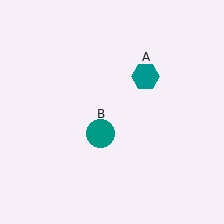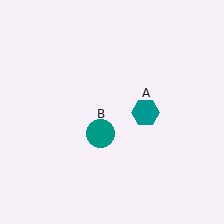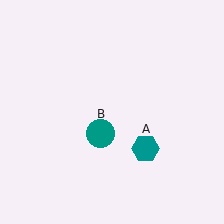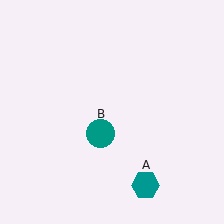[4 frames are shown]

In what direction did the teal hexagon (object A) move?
The teal hexagon (object A) moved down.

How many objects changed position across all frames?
1 object changed position: teal hexagon (object A).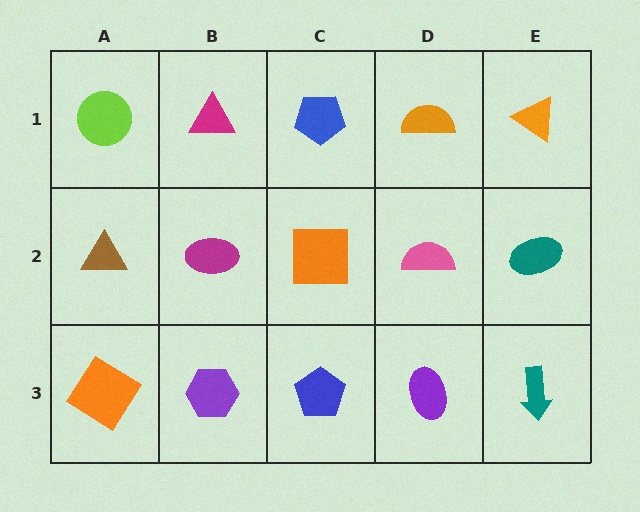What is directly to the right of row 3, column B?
A blue pentagon.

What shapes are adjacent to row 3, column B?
A magenta ellipse (row 2, column B), an orange diamond (row 3, column A), a blue pentagon (row 3, column C).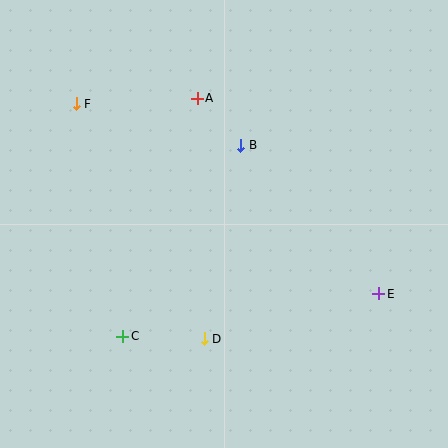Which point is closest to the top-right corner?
Point B is closest to the top-right corner.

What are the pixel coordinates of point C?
Point C is at (123, 336).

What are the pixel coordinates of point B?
Point B is at (241, 145).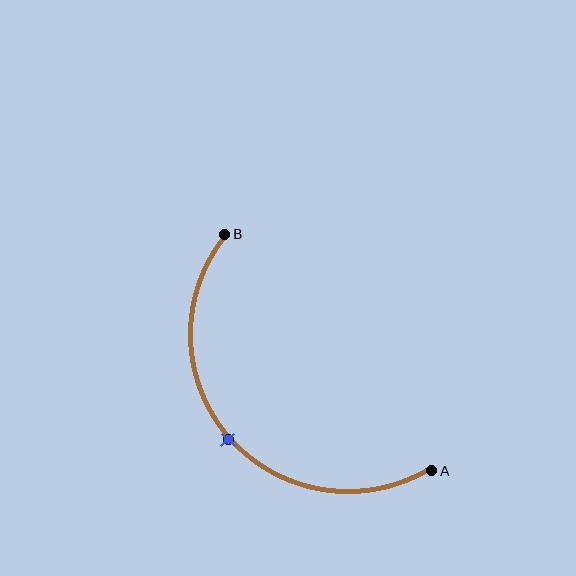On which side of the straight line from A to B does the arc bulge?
The arc bulges below and to the left of the straight line connecting A and B.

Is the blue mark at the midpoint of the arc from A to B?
Yes. The blue mark lies on the arc at equal arc-length from both A and B — it is the arc midpoint.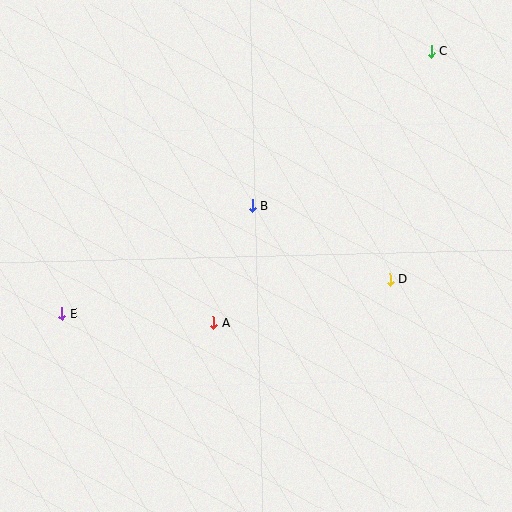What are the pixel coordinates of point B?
Point B is at (252, 206).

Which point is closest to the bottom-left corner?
Point E is closest to the bottom-left corner.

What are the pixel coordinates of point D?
Point D is at (390, 280).